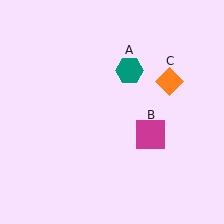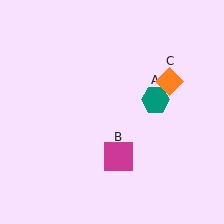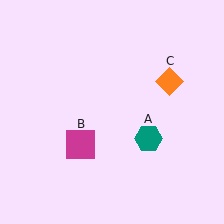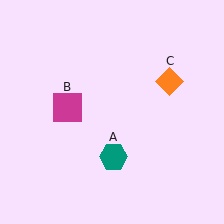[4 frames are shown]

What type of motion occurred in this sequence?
The teal hexagon (object A), magenta square (object B) rotated clockwise around the center of the scene.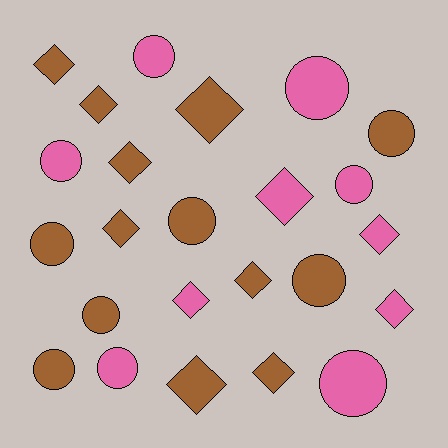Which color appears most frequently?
Brown, with 14 objects.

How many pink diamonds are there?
There are 4 pink diamonds.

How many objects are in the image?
There are 24 objects.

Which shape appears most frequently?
Diamond, with 12 objects.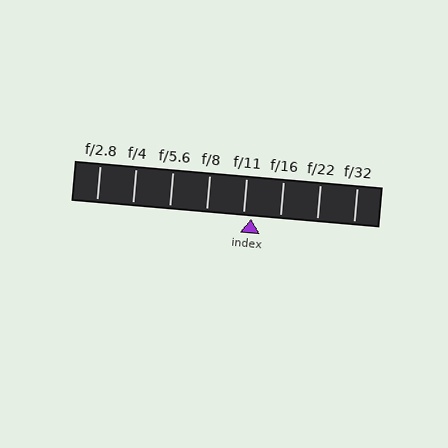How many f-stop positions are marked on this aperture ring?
There are 8 f-stop positions marked.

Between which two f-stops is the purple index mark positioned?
The index mark is between f/11 and f/16.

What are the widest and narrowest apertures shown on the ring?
The widest aperture shown is f/2.8 and the narrowest is f/32.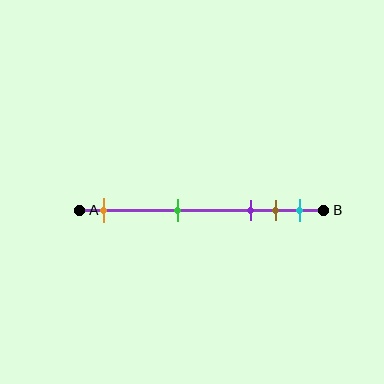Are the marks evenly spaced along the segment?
No, the marks are not evenly spaced.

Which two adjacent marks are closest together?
The brown and cyan marks are the closest adjacent pair.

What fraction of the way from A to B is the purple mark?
The purple mark is approximately 70% (0.7) of the way from A to B.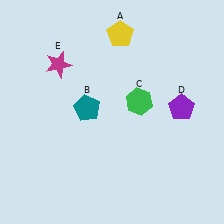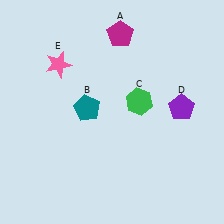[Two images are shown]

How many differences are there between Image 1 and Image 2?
There are 2 differences between the two images.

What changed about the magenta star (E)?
In Image 1, E is magenta. In Image 2, it changed to pink.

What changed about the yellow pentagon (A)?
In Image 1, A is yellow. In Image 2, it changed to magenta.